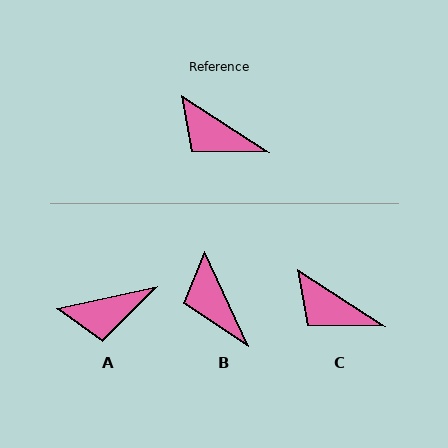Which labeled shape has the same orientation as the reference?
C.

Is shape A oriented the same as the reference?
No, it is off by about 45 degrees.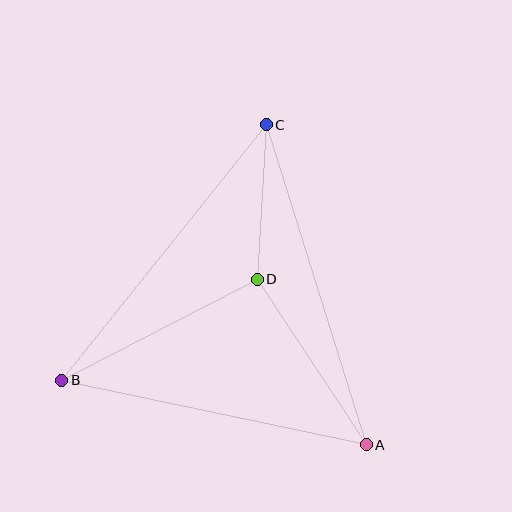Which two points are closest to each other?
Points C and D are closest to each other.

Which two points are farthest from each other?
Points A and C are farthest from each other.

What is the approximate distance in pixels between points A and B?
The distance between A and B is approximately 311 pixels.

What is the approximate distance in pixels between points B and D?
The distance between B and D is approximately 220 pixels.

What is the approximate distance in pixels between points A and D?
The distance between A and D is approximately 198 pixels.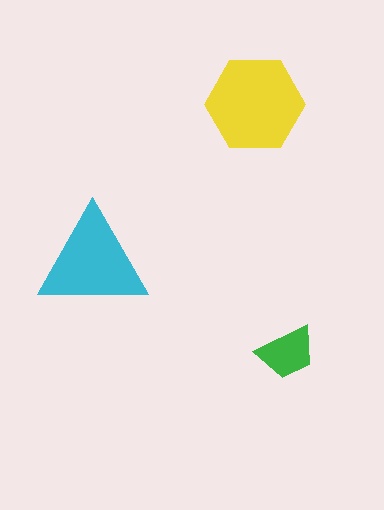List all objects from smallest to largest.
The green trapezoid, the cyan triangle, the yellow hexagon.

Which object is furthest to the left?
The cyan triangle is leftmost.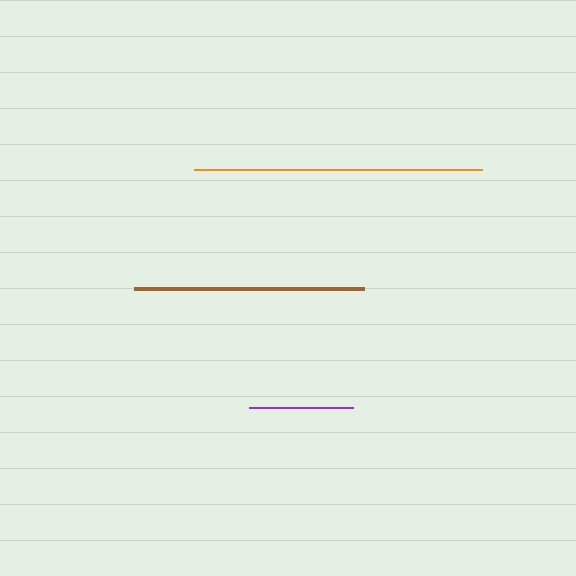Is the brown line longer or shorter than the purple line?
The brown line is longer than the purple line.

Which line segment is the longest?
The orange line is the longest at approximately 288 pixels.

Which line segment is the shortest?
The purple line is the shortest at approximately 104 pixels.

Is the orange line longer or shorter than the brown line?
The orange line is longer than the brown line.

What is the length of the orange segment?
The orange segment is approximately 288 pixels long.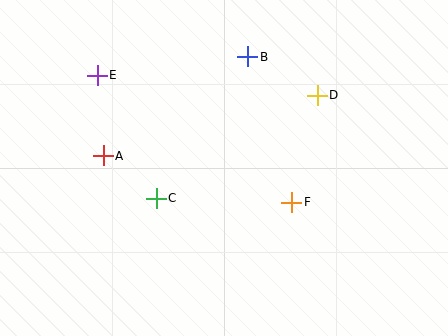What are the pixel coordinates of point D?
Point D is at (317, 95).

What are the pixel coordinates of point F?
Point F is at (292, 202).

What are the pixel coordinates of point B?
Point B is at (248, 57).